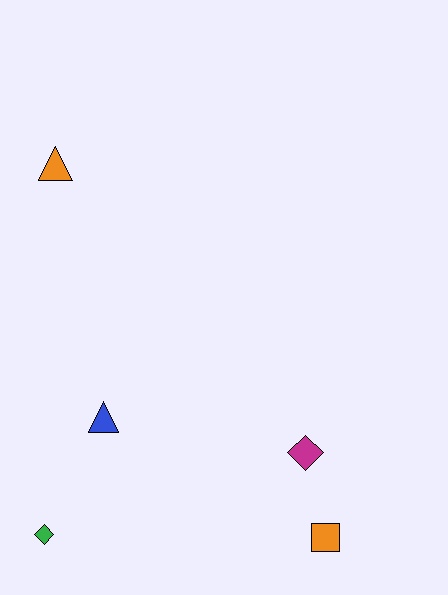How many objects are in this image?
There are 5 objects.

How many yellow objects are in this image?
There are no yellow objects.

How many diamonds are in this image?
There are 2 diamonds.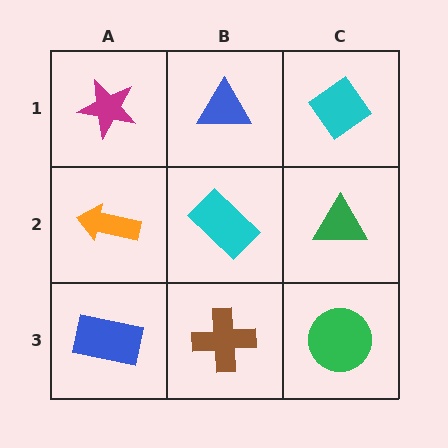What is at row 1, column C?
A cyan diamond.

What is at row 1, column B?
A blue triangle.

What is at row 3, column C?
A green circle.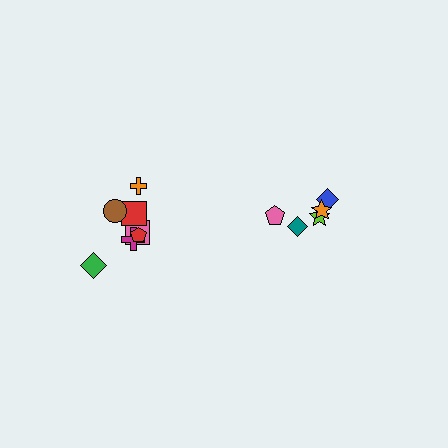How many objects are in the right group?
There are 5 objects.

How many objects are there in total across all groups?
There are 12 objects.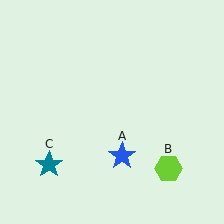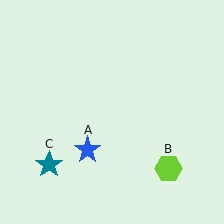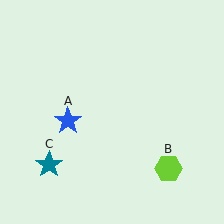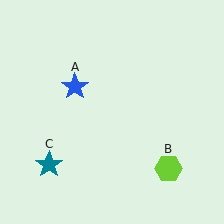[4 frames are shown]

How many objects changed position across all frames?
1 object changed position: blue star (object A).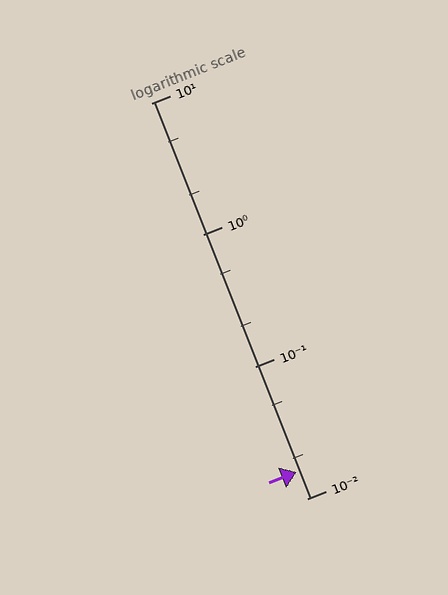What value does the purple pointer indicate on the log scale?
The pointer indicates approximately 0.016.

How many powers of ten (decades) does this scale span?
The scale spans 3 decades, from 0.01 to 10.